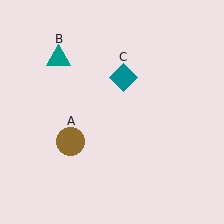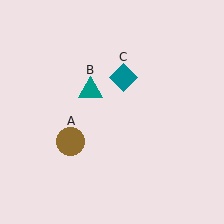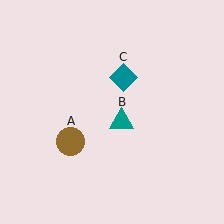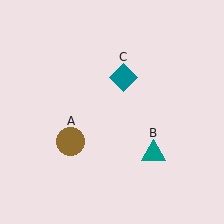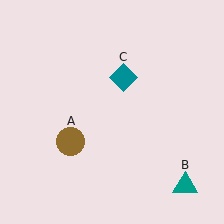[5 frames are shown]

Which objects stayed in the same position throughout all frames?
Brown circle (object A) and teal diamond (object C) remained stationary.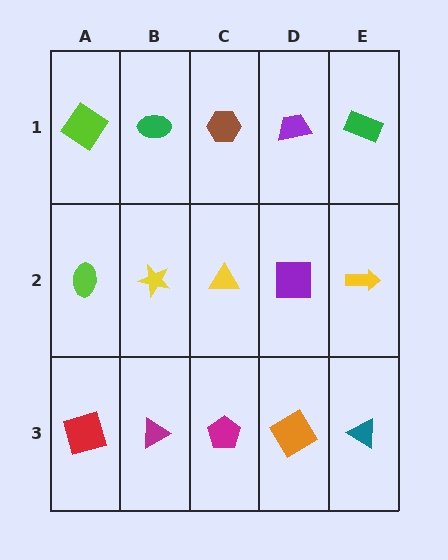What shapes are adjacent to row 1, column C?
A yellow triangle (row 2, column C), a green ellipse (row 1, column B), a purple trapezoid (row 1, column D).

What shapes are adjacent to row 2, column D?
A purple trapezoid (row 1, column D), an orange diamond (row 3, column D), a yellow triangle (row 2, column C), a yellow arrow (row 2, column E).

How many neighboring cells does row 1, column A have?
2.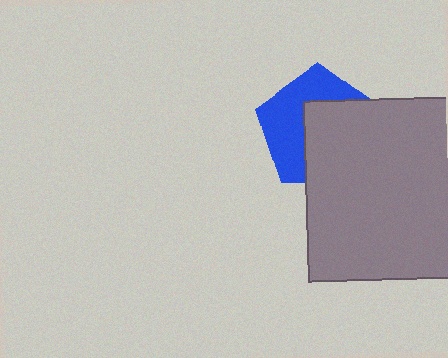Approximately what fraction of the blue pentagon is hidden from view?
Roughly 52% of the blue pentagon is hidden behind the gray square.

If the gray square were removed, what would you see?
You would see the complete blue pentagon.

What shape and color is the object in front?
The object in front is a gray square.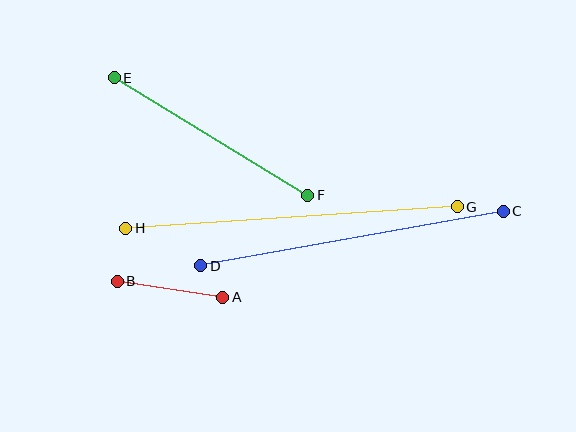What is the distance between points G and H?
The distance is approximately 332 pixels.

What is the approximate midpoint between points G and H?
The midpoint is at approximately (292, 217) pixels.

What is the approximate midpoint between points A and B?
The midpoint is at approximately (170, 289) pixels.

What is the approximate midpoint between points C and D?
The midpoint is at approximately (352, 239) pixels.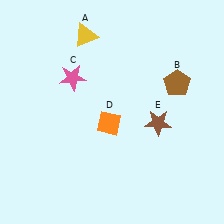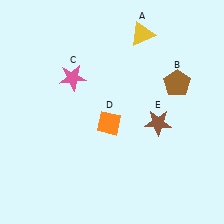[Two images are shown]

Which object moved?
The yellow triangle (A) moved right.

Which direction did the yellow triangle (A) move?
The yellow triangle (A) moved right.